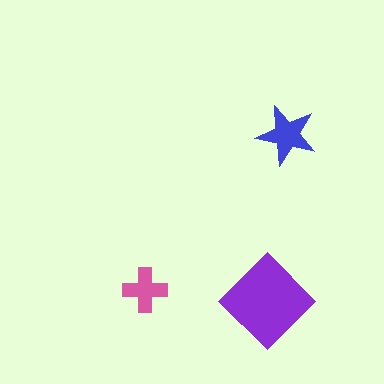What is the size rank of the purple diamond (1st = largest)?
1st.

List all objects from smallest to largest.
The pink cross, the blue star, the purple diamond.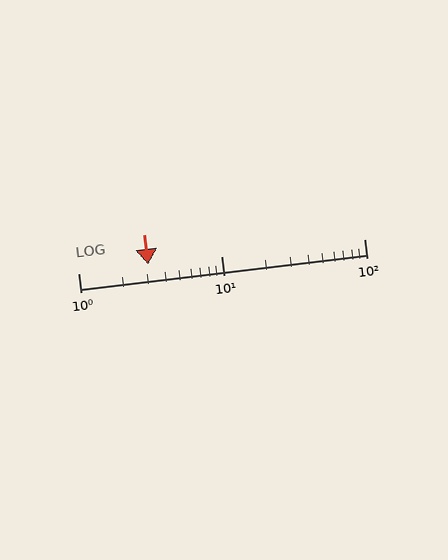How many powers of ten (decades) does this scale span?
The scale spans 2 decades, from 1 to 100.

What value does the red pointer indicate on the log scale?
The pointer indicates approximately 3.1.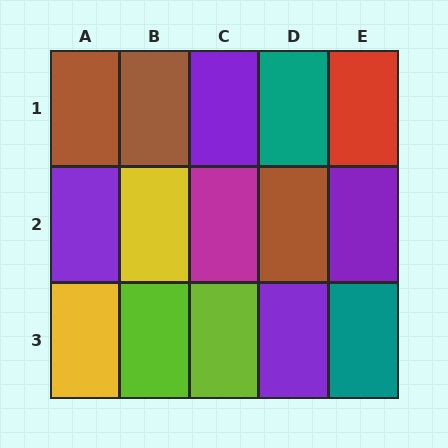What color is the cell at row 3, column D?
Purple.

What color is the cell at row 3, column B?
Lime.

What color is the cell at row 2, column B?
Yellow.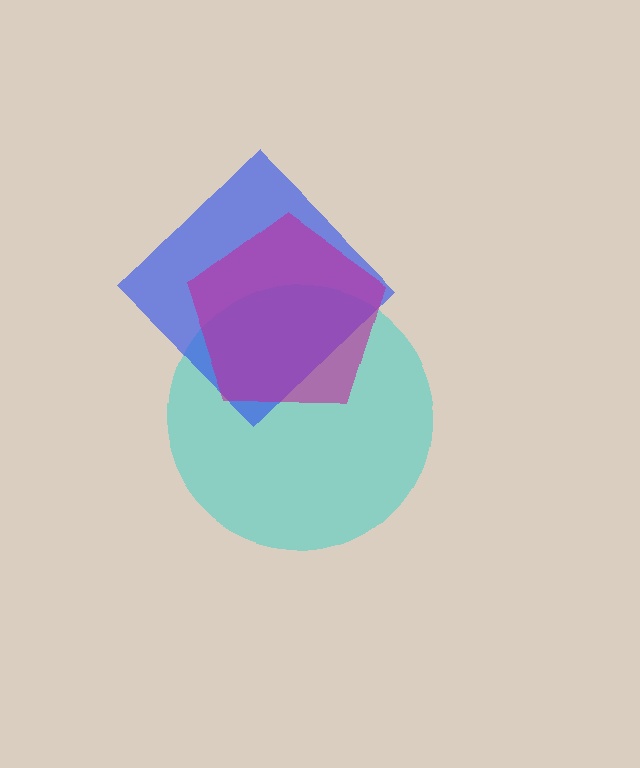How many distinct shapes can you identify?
There are 3 distinct shapes: a cyan circle, a blue diamond, a magenta pentagon.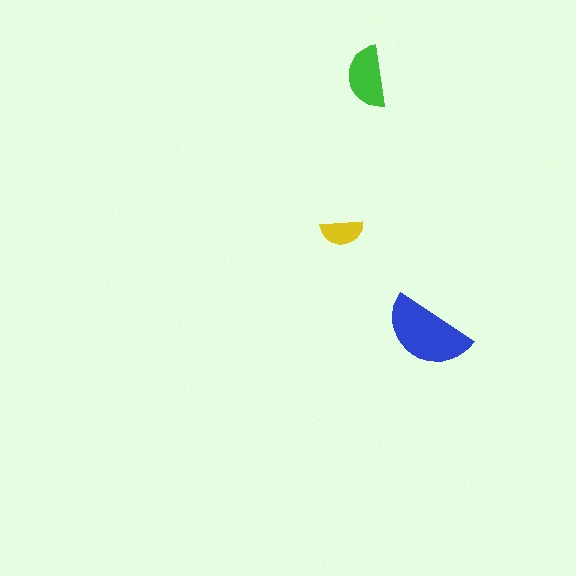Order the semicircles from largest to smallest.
the blue one, the green one, the yellow one.